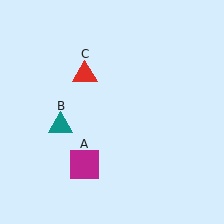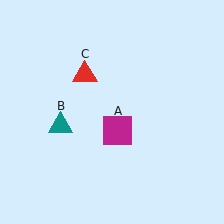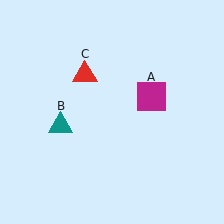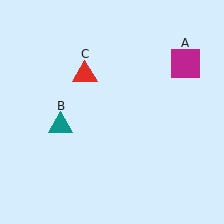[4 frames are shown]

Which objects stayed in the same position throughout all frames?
Teal triangle (object B) and red triangle (object C) remained stationary.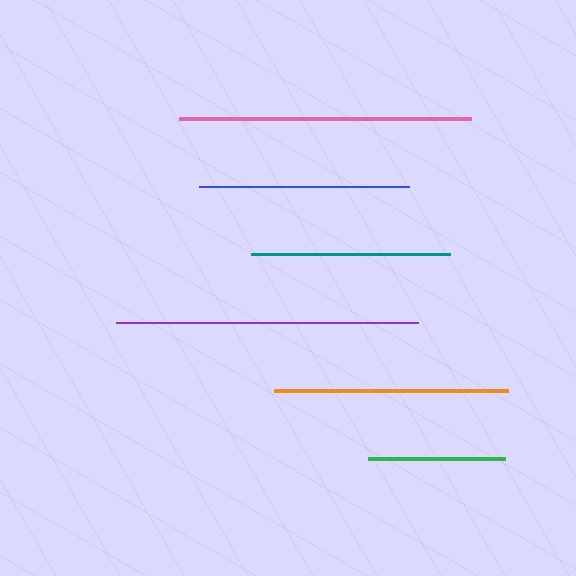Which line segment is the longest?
The purple line is the longest at approximately 302 pixels.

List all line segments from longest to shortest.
From longest to shortest: purple, pink, orange, blue, teal, green.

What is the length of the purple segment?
The purple segment is approximately 302 pixels long.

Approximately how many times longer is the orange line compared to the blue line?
The orange line is approximately 1.1 times the length of the blue line.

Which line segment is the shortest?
The green line is the shortest at approximately 137 pixels.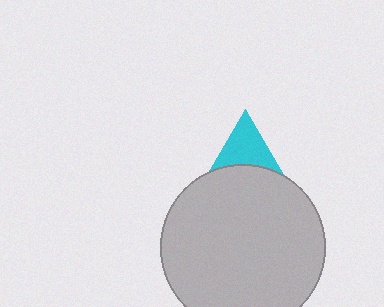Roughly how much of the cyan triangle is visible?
A small part of it is visible (roughly 39%).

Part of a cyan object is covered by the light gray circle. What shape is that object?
It is a triangle.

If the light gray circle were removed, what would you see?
You would see the complete cyan triangle.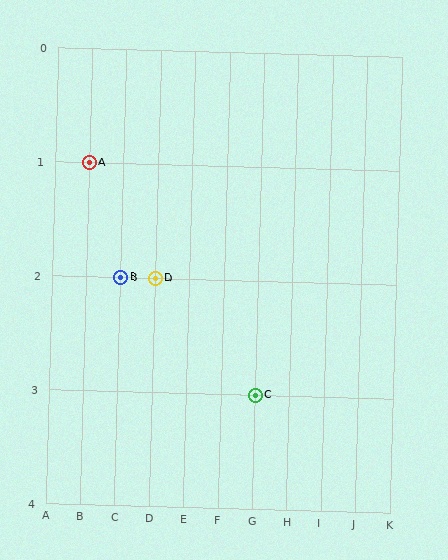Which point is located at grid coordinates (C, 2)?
Point B is at (C, 2).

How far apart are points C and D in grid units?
Points C and D are 3 columns and 1 row apart (about 3.2 grid units diagonally).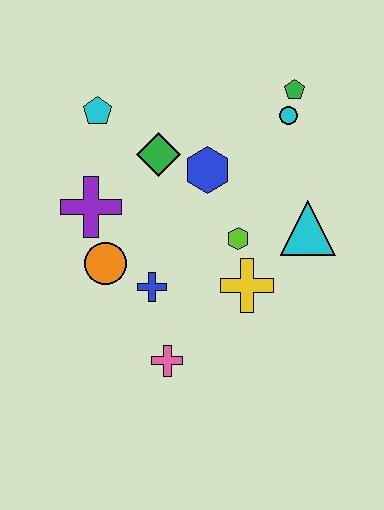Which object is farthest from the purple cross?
The green pentagon is farthest from the purple cross.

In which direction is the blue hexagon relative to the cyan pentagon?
The blue hexagon is to the right of the cyan pentagon.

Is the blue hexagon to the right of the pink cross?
Yes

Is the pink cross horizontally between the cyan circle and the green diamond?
Yes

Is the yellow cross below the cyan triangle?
Yes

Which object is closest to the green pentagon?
The cyan circle is closest to the green pentagon.